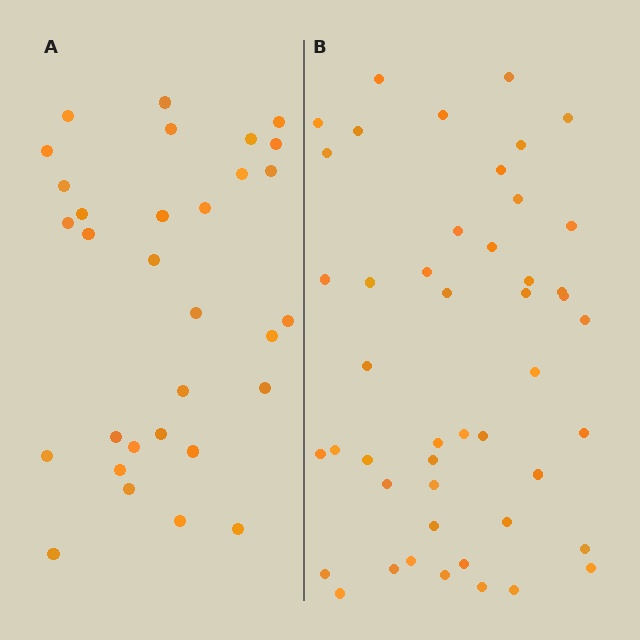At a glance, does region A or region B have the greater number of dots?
Region B (the right region) has more dots.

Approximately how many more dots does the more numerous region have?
Region B has approximately 15 more dots than region A.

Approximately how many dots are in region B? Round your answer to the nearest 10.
About 50 dots. (The exact count is 47, which rounds to 50.)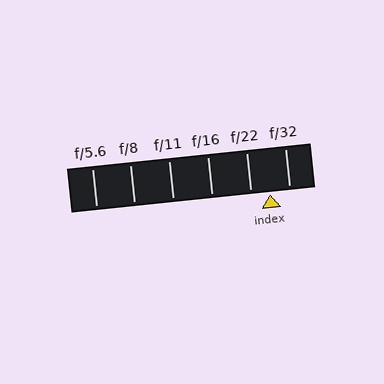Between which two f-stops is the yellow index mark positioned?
The index mark is between f/22 and f/32.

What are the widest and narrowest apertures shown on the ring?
The widest aperture shown is f/5.6 and the narrowest is f/32.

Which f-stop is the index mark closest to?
The index mark is closest to f/22.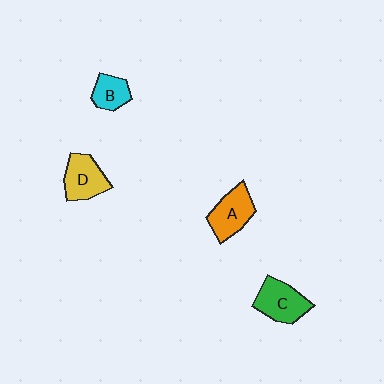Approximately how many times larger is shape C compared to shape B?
Approximately 1.7 times.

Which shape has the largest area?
Shape C (green).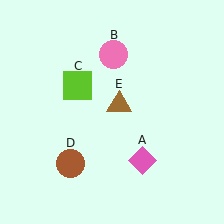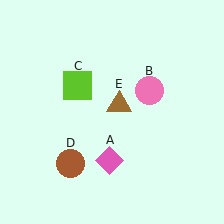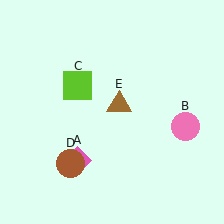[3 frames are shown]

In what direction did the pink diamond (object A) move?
The pink diamond (object A) moved left.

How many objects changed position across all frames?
2 objects changed position: pink diamond (object A), pink circle (object B).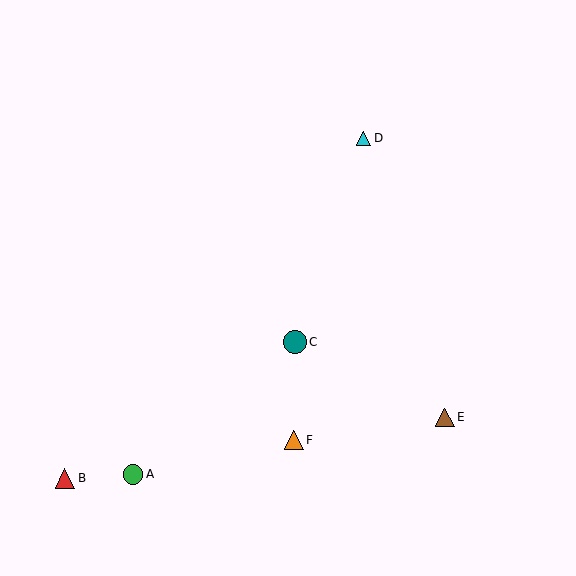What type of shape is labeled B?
Shape B is a red triangle.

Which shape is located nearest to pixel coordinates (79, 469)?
The red triangle (labeled B) at (65, 478) is nearest to that location.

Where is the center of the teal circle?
The center of the teal circle is at (295, 342).